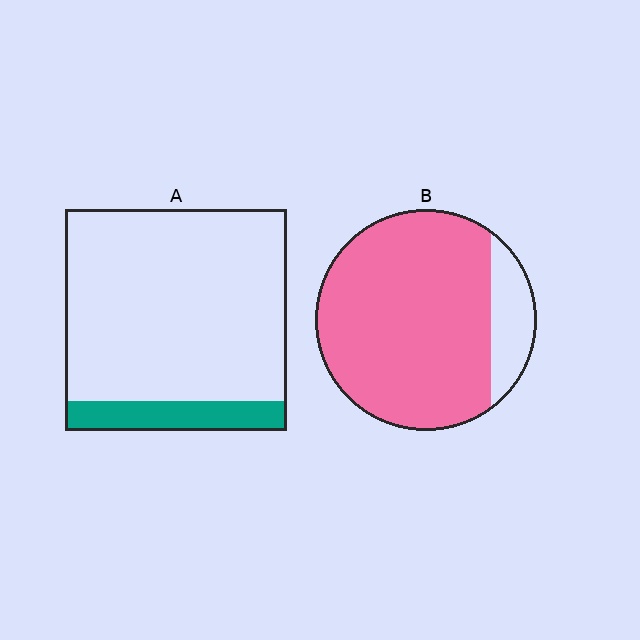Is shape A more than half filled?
No.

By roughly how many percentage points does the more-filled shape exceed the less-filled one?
By roughly 70 percentage points (B over A).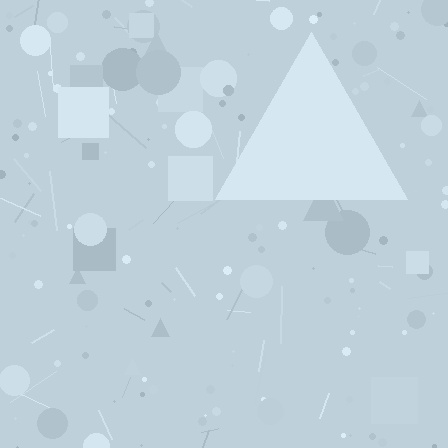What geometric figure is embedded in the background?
A triangle is embedded in the background.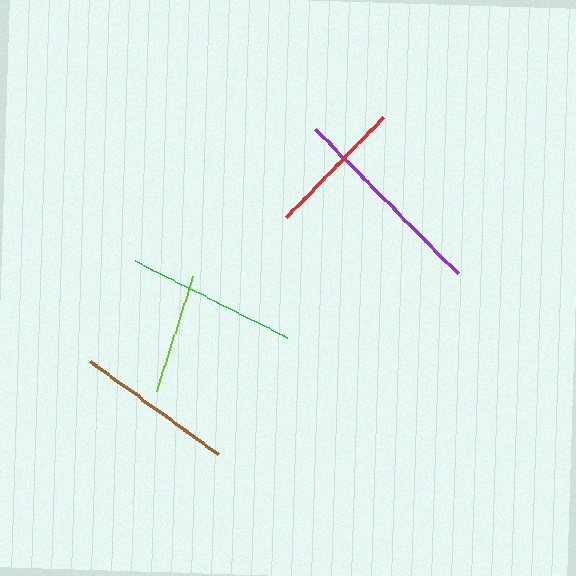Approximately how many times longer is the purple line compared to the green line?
The purple line is approximately 1.2 times the length of the green line.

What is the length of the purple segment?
The purple segment is approximately 203 pixels long.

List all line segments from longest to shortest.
From longest to shortest: purple, green, brown, red, lime.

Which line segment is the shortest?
The lime line is the shortest at approximately 120 pixels.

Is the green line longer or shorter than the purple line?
The purple line is longer than the green line.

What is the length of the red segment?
The red segment is approximately 140 pixels long.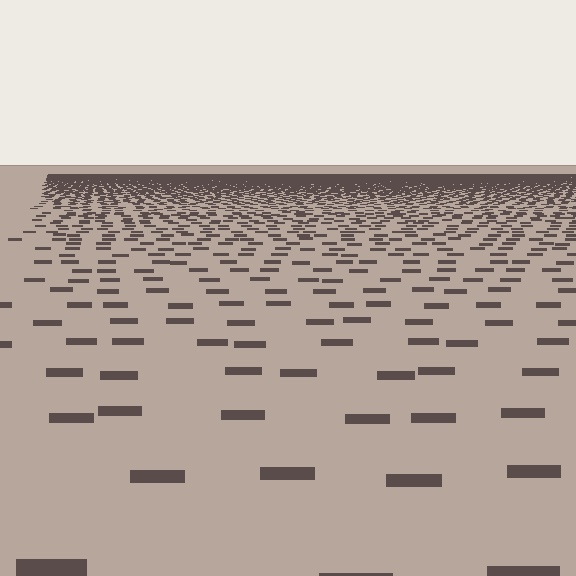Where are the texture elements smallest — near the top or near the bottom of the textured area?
Near the top.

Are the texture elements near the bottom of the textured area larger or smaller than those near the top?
Larger. Near the bottom, elements are closer to the viewer and appear at a bigger on-screen size.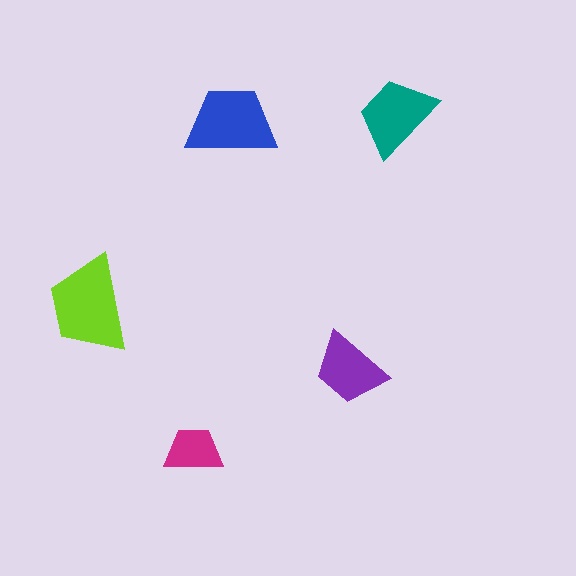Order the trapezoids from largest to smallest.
the lime one, the blue one, the teal one, the purple one, the magenta one.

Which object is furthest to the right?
The teal trapezoid is rightmost.